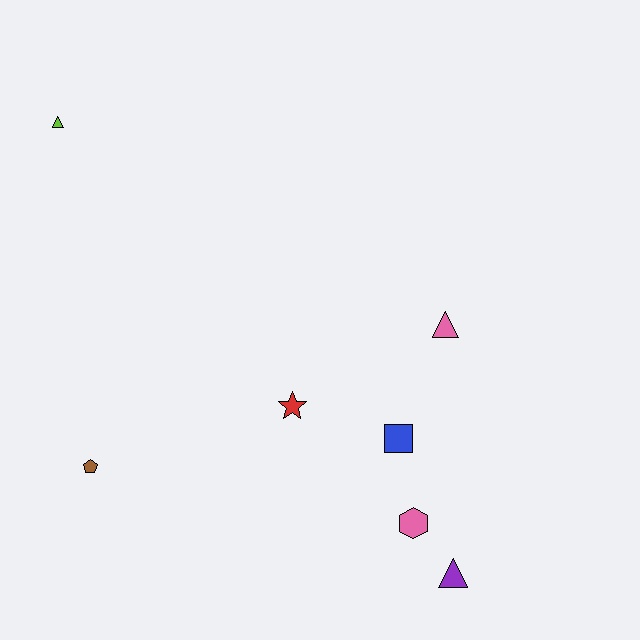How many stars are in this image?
There is 1 star.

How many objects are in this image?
There are 7 objects.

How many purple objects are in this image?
There is 1 purple object.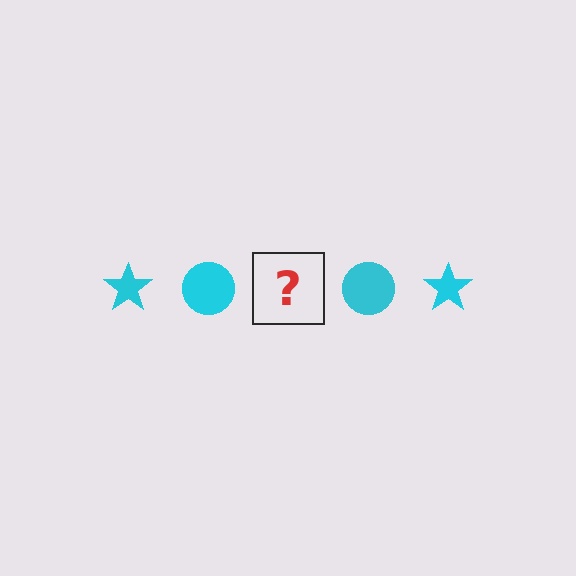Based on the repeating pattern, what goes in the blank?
The blank should be a cyan star.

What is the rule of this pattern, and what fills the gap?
The rule is that the pattern cycles through star, circle shapes in cyan. The gap should be filled with a cyan star.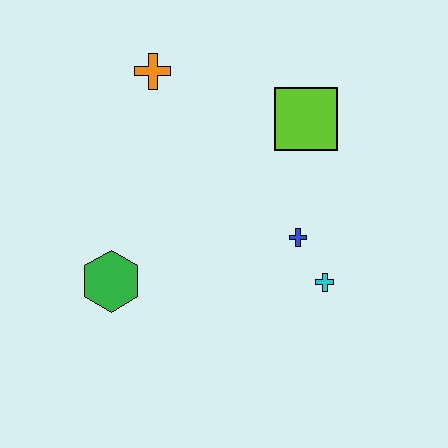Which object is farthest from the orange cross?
The cyan cross is farthest from the orange cross.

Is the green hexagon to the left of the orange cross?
Yes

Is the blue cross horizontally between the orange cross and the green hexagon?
No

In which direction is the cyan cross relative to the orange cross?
The cyan cross is below the orange cross.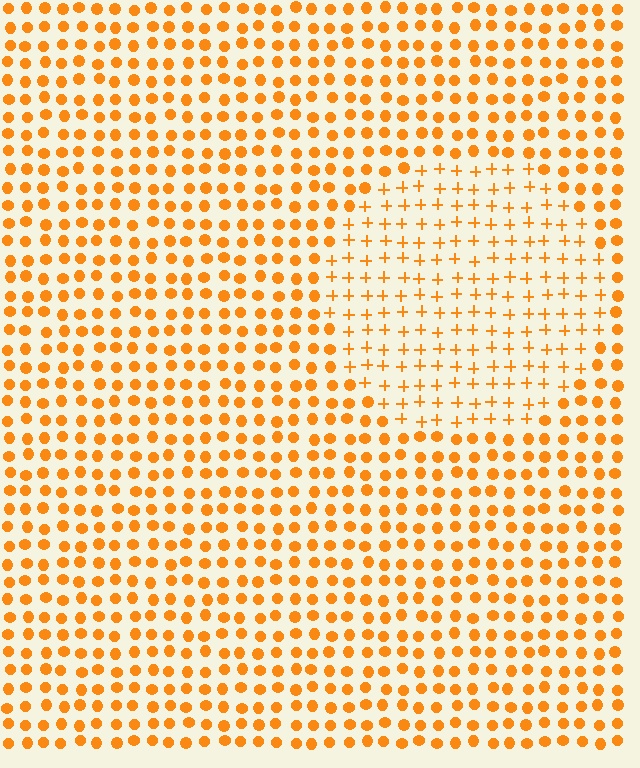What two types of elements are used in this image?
The image uses plus signs inside the circle region and circles outside it.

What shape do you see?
I see a circle.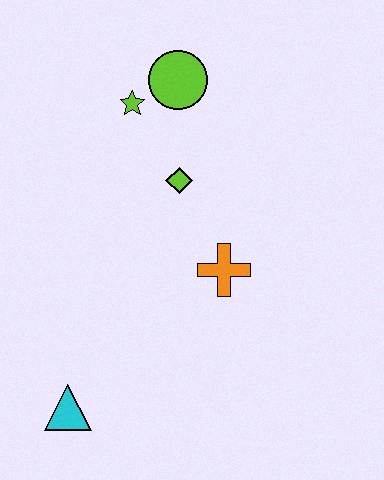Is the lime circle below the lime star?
No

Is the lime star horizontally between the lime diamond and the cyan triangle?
Yes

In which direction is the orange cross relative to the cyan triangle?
The orange cross is to the right of the cyan triangle.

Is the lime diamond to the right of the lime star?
Yes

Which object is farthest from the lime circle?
The cyan triangle is farthest from the lime circle.